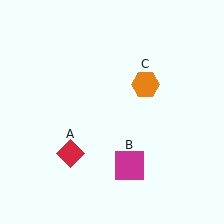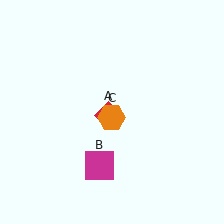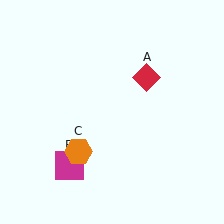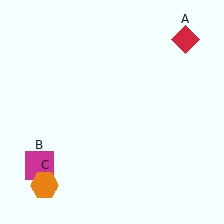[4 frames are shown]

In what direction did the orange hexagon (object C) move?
The orange hexagon (object C) moved down and to the left.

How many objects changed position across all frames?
3 objects changed position: red diamond (object A), magenta square (object B), orange hexagon (object C).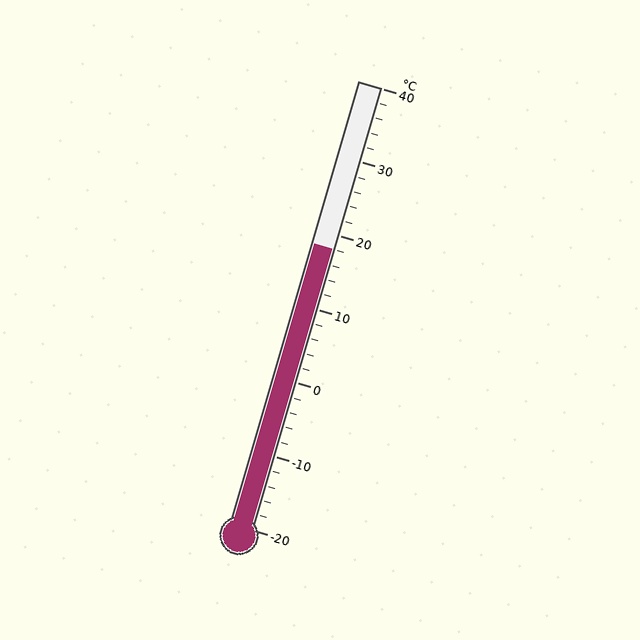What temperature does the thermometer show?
The thermometer shows approximately 18°C.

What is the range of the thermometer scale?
The thermometer scale ranges from -20°C to 40°C.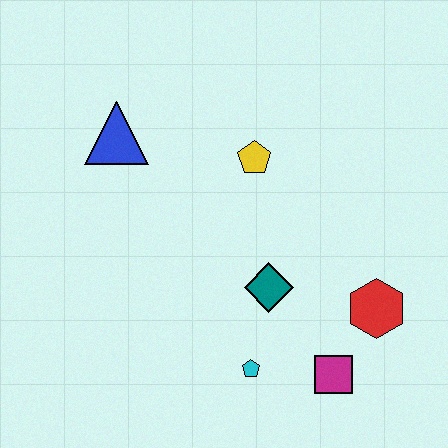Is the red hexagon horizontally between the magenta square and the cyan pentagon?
No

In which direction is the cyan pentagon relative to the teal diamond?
The cyan pentagon is below the teal diamond.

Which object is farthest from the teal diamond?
The blue triangle is farthest from the teal diamond.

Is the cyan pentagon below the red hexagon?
Yes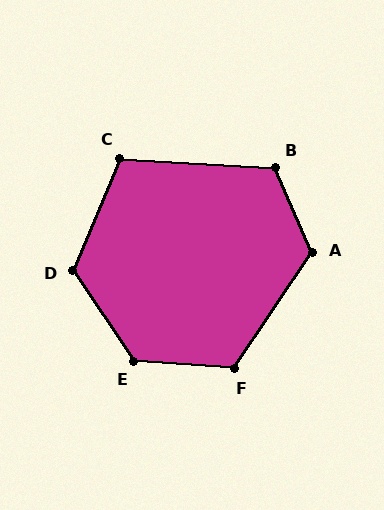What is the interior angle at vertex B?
Approximately 117 degrees (obtuse).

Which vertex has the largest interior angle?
E, at approximately 128 degrees.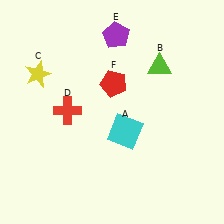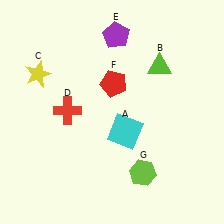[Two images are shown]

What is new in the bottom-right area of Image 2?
A lime hexagon (G) was added in the bottom-right area of Image 2.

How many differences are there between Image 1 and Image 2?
There is 1 difference between the two images.